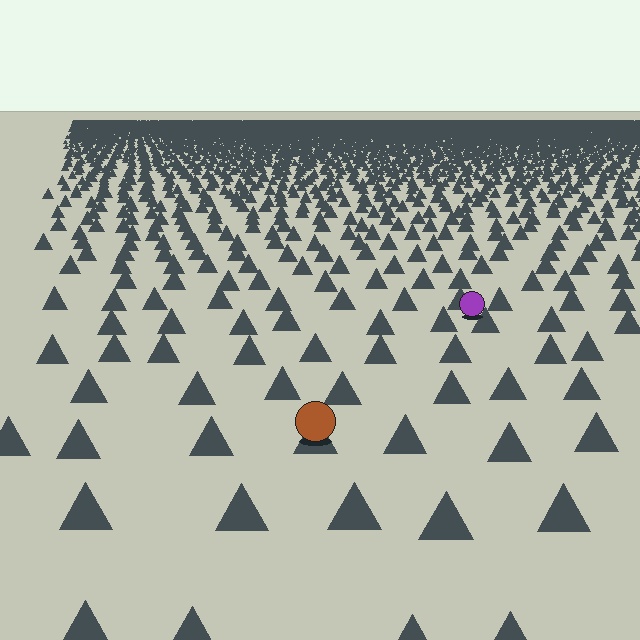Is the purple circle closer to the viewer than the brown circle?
No. The brown circle is closer — you can tell from the texture gradient: the ground texture is coarser near it.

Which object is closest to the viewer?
The brown circle is closest. The texture marks near it are larger and more spread out.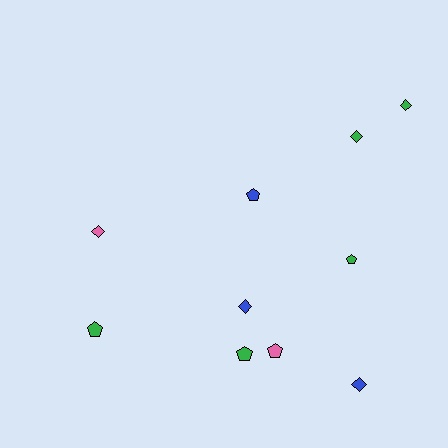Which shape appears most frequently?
Pentagon, with 5 objects.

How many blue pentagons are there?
There is 1 blue pentagon.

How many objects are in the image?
There are 10 objects.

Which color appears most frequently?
Green, with 5 objects.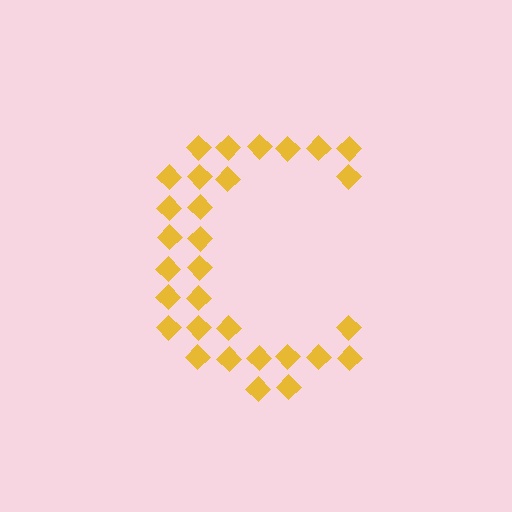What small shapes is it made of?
It is made of small diamonds.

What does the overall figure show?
The overall figure shows the letter C.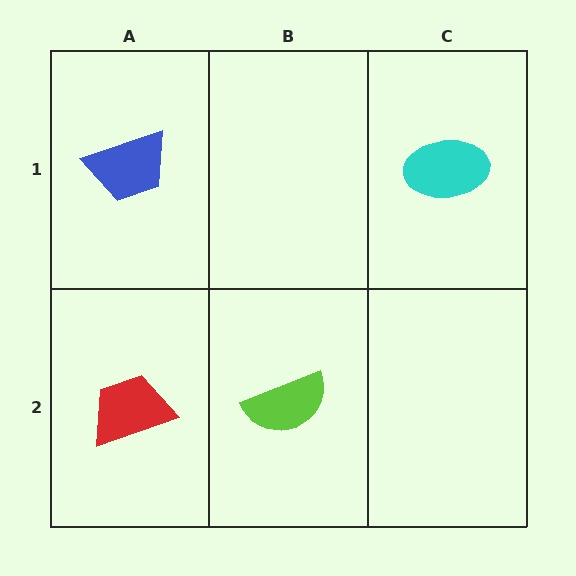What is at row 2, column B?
A lime semicircle.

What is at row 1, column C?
A cyan ellipse.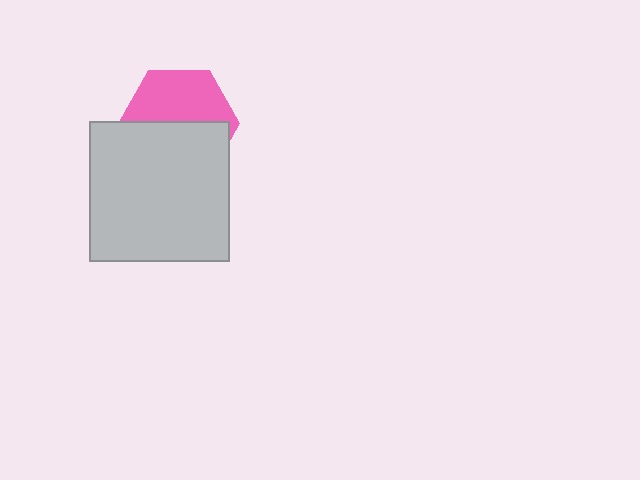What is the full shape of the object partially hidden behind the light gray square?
The partially hidden object is a pink hexagon.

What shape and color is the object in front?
The object in front is a light gray square.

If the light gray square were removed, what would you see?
You would see the complete pink hexagon.